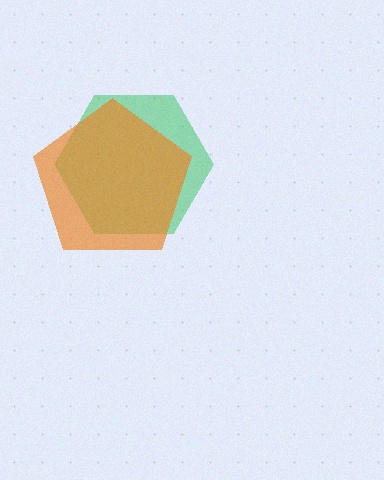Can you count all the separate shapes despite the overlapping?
Yes, there are 2 separate shapes.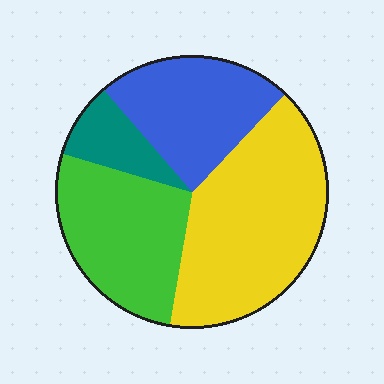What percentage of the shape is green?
Green takes up about one quarter (1/4) of the shape.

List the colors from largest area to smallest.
From largest to smallest: yellow, green, blue, teal.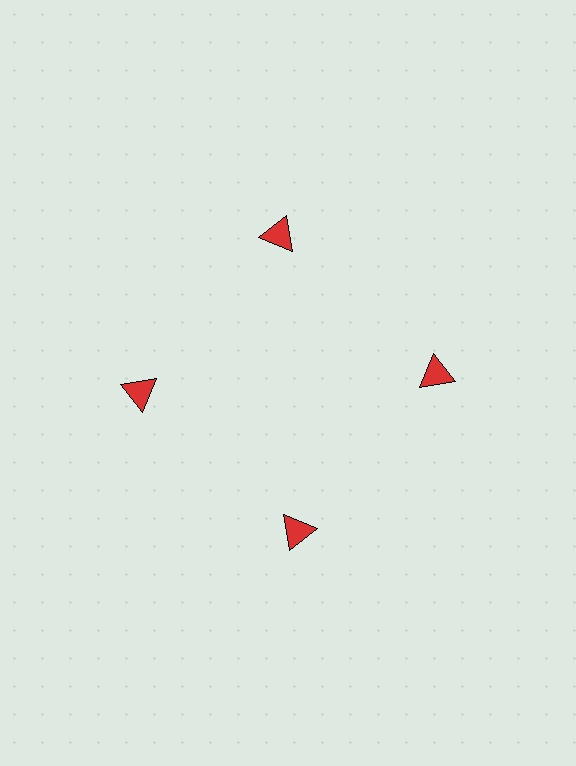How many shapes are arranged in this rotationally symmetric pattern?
There are 4 shapes, arranged in 4 groups of 1.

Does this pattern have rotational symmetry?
Yes, this pattern has 4-fold rotational symmetry. It looks the same after rotating 90 degrees around the center.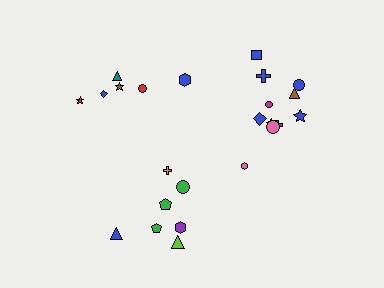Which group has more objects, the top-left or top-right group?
The top-right group.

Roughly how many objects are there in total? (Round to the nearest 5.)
Roughly 25 objects in total.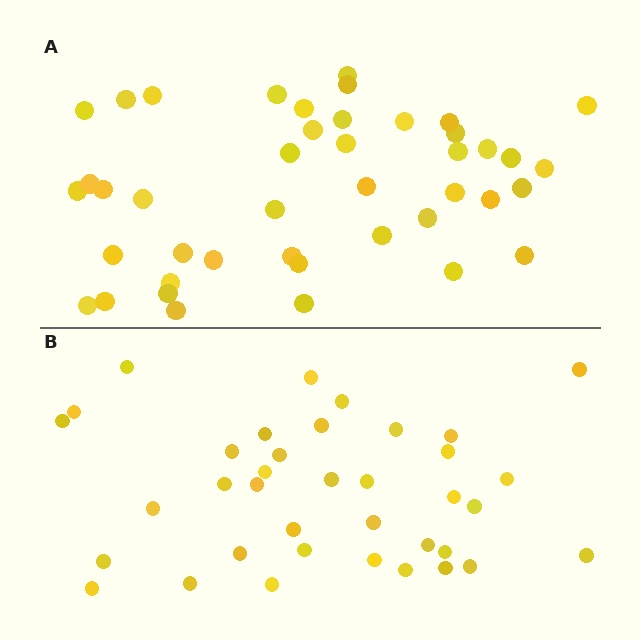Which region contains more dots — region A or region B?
Region A (the top region) has more dots.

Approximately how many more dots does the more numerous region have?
Region A has about 6 more dots than region B.